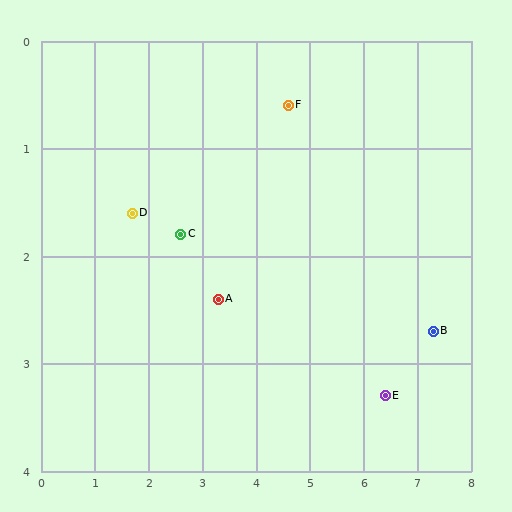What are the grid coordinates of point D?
Point D is at approximately (1.7, 1.6).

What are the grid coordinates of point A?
Point A is at approximately (3.3, 2.4).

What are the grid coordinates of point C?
Point C is at approximately (2.6, 1.8).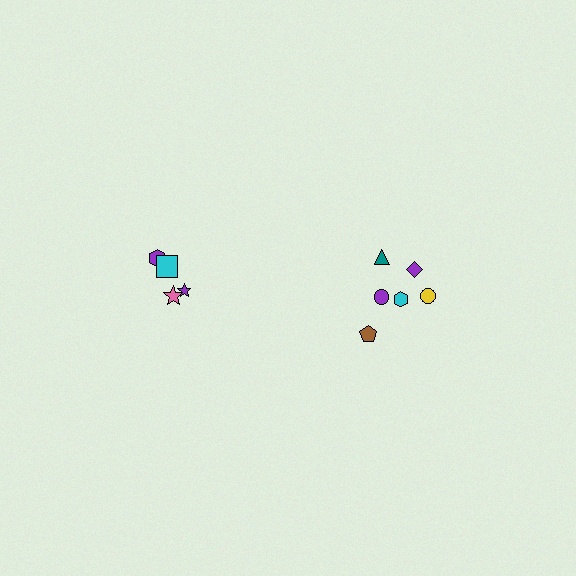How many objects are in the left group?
There are 4 objects.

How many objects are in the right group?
There are 6 objects.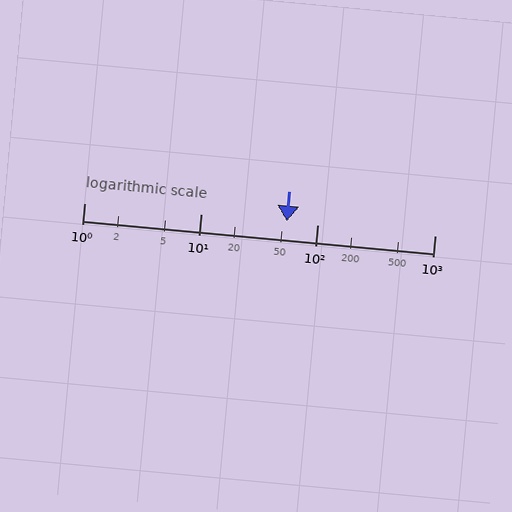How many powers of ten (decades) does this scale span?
The scale spans 3 decades, from 1 to 1000.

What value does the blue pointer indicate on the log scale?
The pointer indicates approximately 54.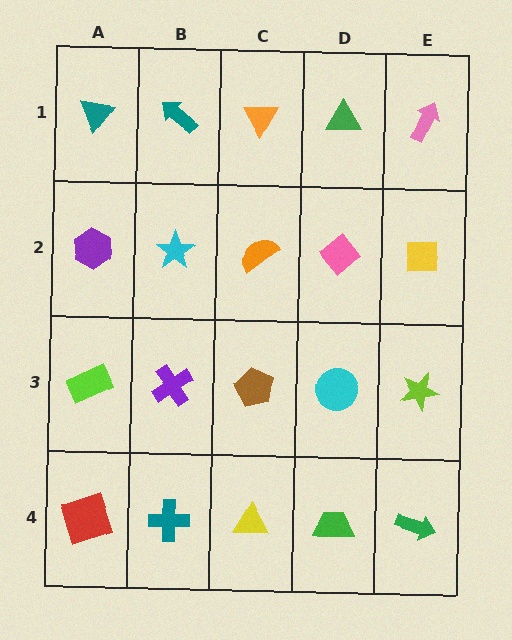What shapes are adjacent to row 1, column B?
A cyan star (row 2, column B), a teal triangle (row 1, column A), an orange triangle (row 1, column C).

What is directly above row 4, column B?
A purple cross.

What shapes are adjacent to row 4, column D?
A cyan circle (row 3, column D), a yellow triangle (row 4, column C), a green arrow (row 4, column E).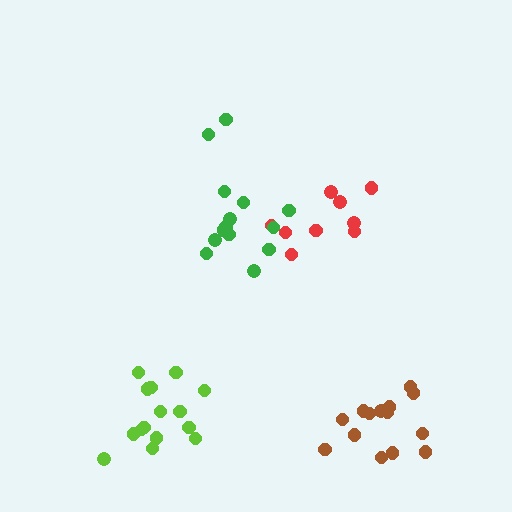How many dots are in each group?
Group 1: 9 dots, Group 2: 14 dots, Group 3: 15 dots, Group 4: 14 dots (52 total).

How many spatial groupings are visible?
There are 4 spatial groupings.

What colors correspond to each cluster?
The clusters are colored: red, green, lime, brown.